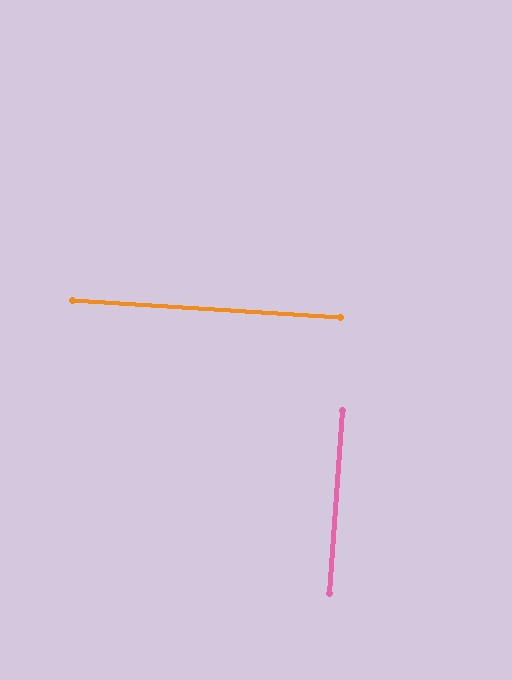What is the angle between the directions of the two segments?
Approximately 90 degrees.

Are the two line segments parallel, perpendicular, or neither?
Perpendicular — they meet at approximately 90°.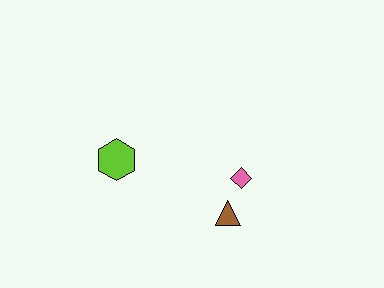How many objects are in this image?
There are 3 objects.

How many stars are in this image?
There are no stars.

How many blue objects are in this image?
There are no blue objects.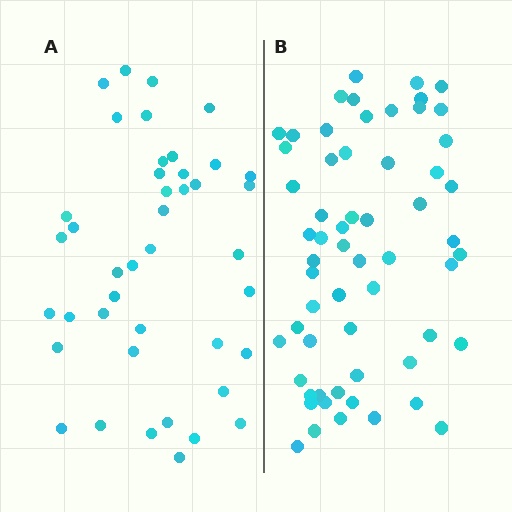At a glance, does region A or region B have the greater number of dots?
Region B (the right region) has more dots.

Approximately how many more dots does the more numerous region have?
Region B has approximately 20 more dots than region A.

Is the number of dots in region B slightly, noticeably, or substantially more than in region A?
Region B has noticeably more, but not dramatically so. The ratio is roughly 1.4 to 1.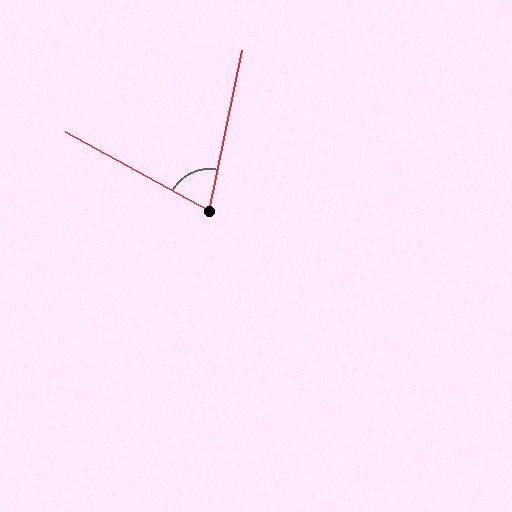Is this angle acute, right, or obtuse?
It is acute.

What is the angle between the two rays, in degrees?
Approximately 73 degrees.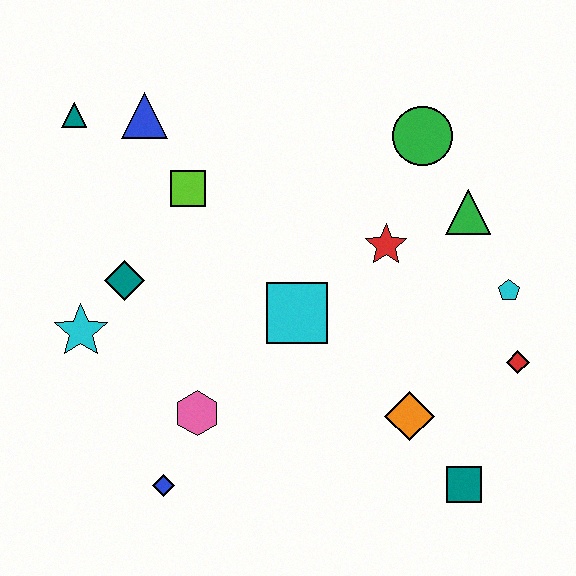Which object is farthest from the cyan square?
The teal triangle is farthest from the cyan square.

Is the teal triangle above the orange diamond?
Yes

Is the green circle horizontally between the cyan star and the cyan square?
No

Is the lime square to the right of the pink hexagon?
No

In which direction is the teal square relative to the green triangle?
The teal square is below the green triangle.